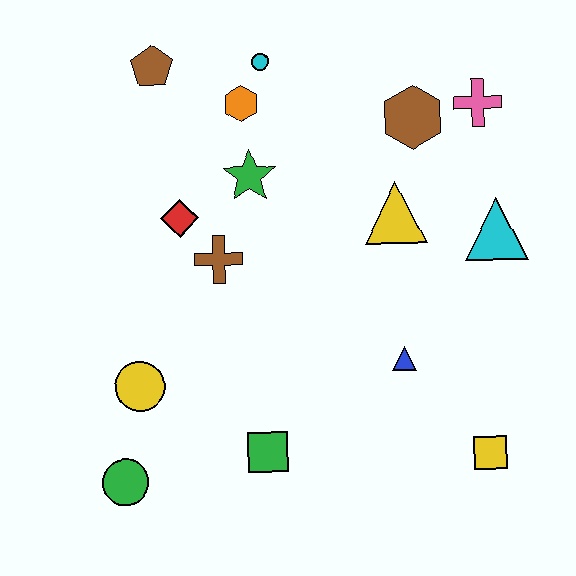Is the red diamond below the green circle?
No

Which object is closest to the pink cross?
The brown hexagon is closest to the pink cross.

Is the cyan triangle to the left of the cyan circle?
No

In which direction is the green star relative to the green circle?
The green star is above the green circle.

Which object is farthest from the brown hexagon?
The green circle is farthest from the brown hexagon.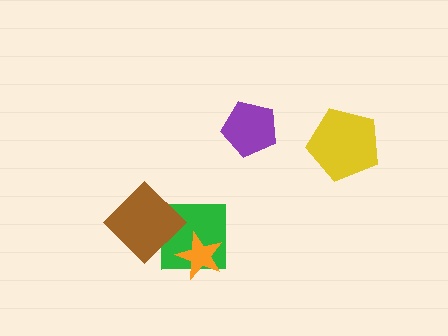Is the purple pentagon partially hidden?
No, no other shape covers it.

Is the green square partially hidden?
Yes, it is partially covered by another shape.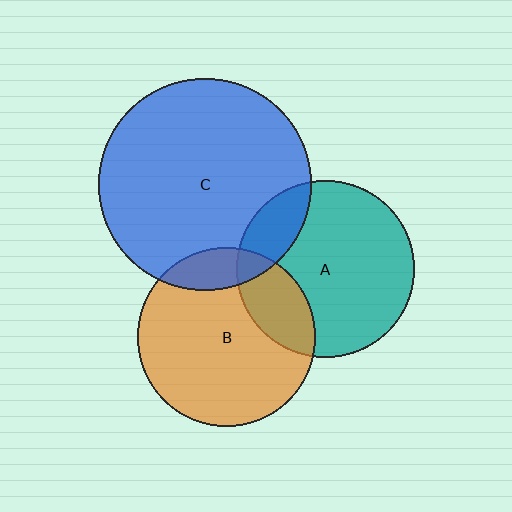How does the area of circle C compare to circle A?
Approximately 1.4 times.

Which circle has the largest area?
Circle C (blue).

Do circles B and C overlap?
Yes.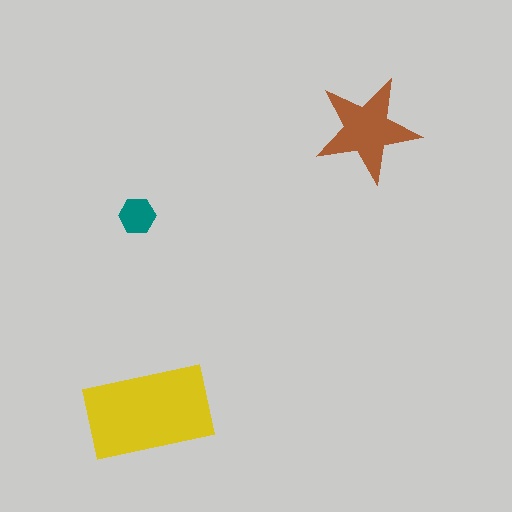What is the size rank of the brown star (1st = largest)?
2nd.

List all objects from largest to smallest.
The yellow rectangle, the brown star, the teal hexagon.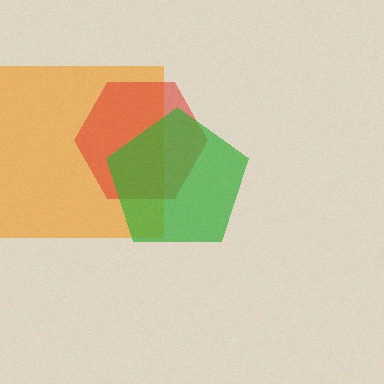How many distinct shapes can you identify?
There are 3 distinct shapes: an orange square, a red hexagon, a green pentagon.